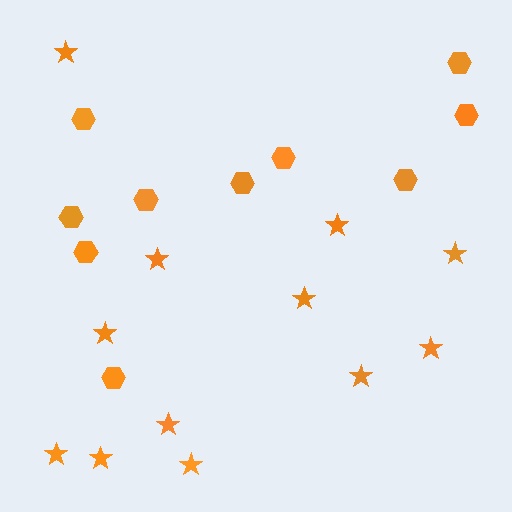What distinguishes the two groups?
There are 2 groups: one group of hexagons (10) and one group of stars (12).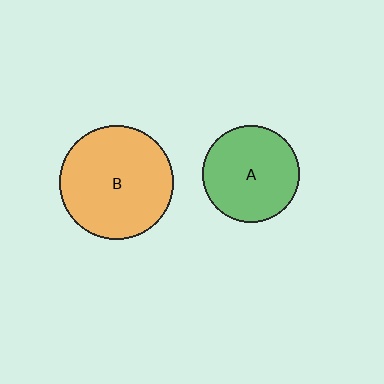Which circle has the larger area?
Circle B (orange).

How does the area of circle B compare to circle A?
Approximately 1.4 times.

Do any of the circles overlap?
No, none of the circles overlap.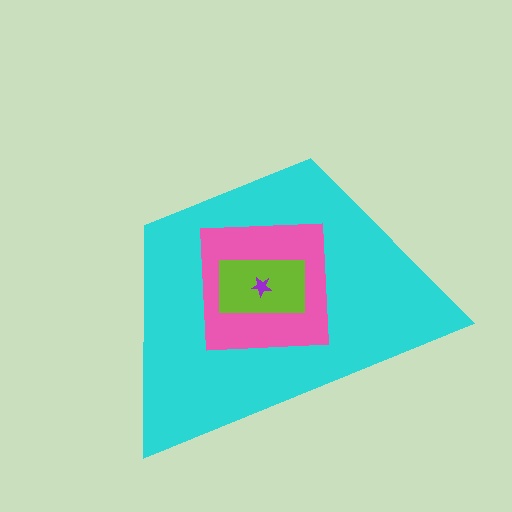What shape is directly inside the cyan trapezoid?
The pink square.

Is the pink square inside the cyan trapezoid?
Yes.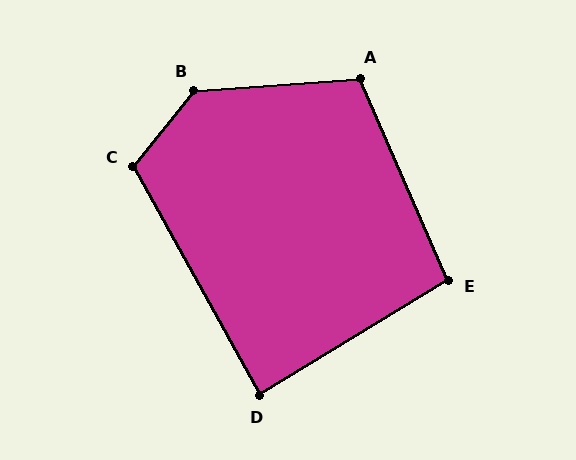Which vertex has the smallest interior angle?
D, at approximately 88 degrees.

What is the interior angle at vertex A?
Approximately 109 degrees (obtuse).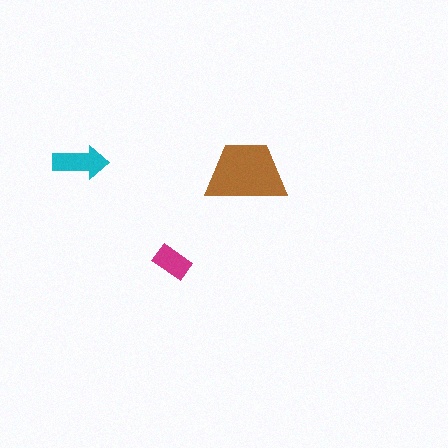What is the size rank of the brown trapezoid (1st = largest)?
1st.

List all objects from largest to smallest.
The brown trapezoid, the cyan arrow, the magenta rectangle.